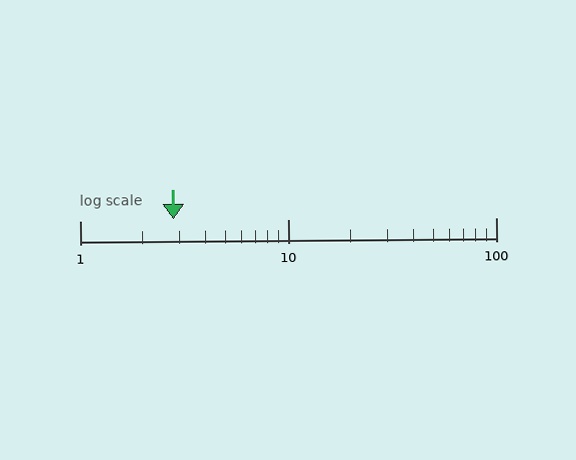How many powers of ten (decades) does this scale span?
The scale spans 2 decades, from 1 to 100.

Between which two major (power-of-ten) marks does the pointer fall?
The pointer is between 1 and 10.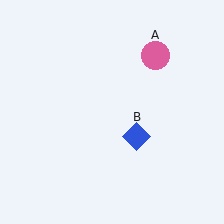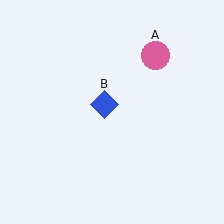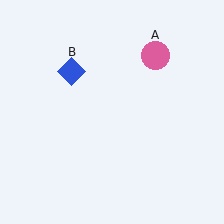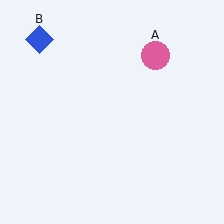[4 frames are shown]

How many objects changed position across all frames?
1 object changed position: blue diamond (object B).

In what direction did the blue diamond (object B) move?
The blue diamond (object B) moved up and to the left.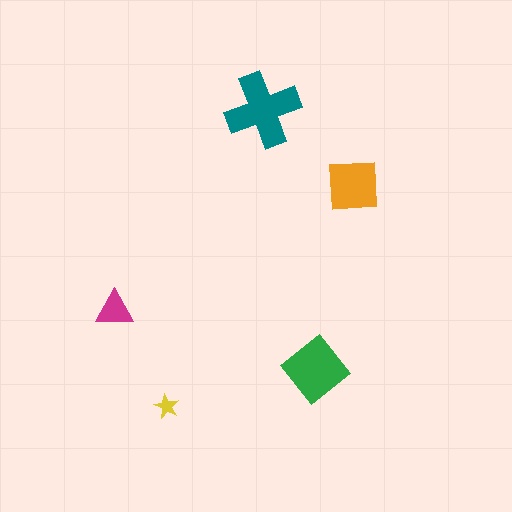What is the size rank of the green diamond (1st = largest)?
2nd.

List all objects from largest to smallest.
The teal cross, the green diamond, the orange square, the magenta triangle, the yellow star.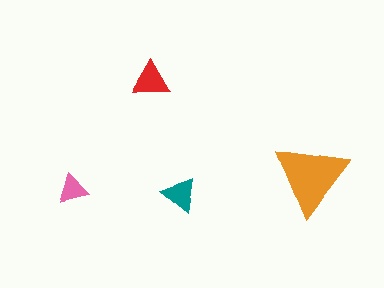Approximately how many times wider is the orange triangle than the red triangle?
About 2 times wider.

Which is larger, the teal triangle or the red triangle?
The red one.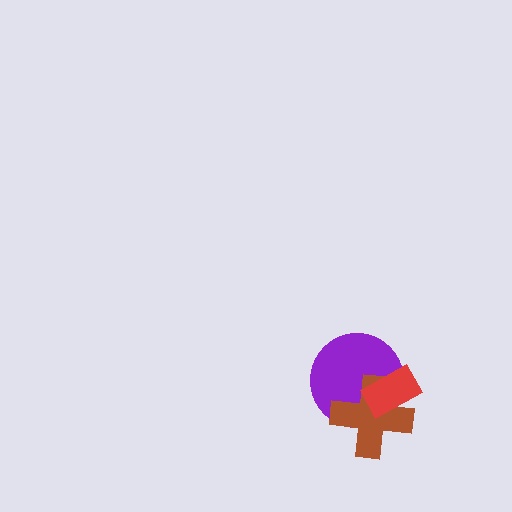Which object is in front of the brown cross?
The red rectangle is in front of the brown cross.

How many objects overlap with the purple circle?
2 objects overlap with the purple circle.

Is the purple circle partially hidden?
Yes, it is partially covered by another shape.